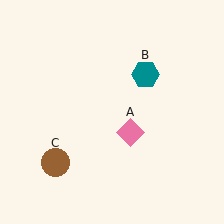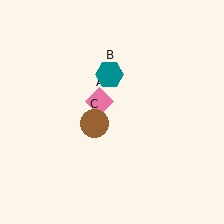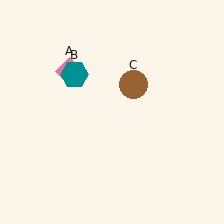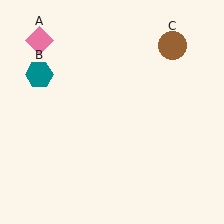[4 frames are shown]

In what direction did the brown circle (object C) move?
The brown circle (object C) moved up and to the right.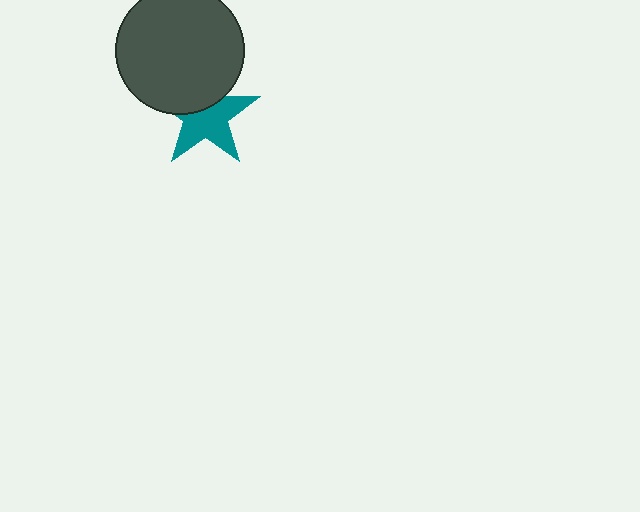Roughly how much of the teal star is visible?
About half of it is visible (roughly 62%).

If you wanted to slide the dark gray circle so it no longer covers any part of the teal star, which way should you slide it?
Slide it up — that is the most direct way to separate the two shapes.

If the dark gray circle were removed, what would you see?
You would see the complete teal star.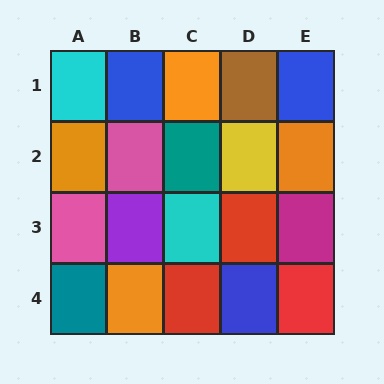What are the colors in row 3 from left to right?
Pink, purple, cyan, red, magenta.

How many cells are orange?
4 cells are orange.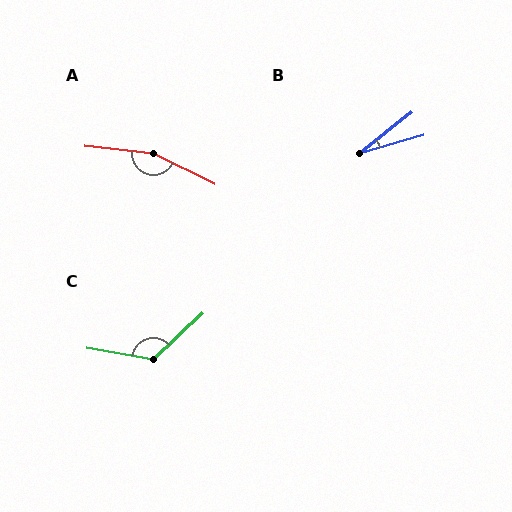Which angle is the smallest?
B, at approximately 22 degrees.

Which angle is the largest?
A, at approximately 160 degrees.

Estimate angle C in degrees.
Approximately 127 degrees.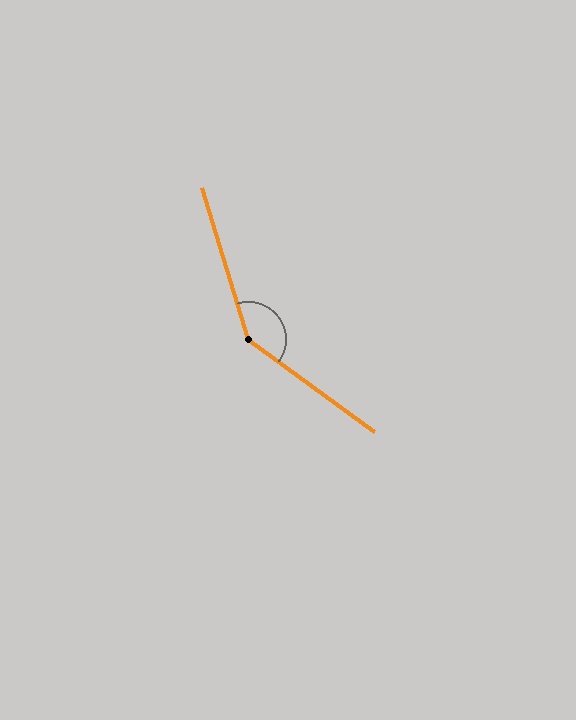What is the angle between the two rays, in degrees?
Approximately 143 degrees.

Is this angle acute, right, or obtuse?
It is obtuse.